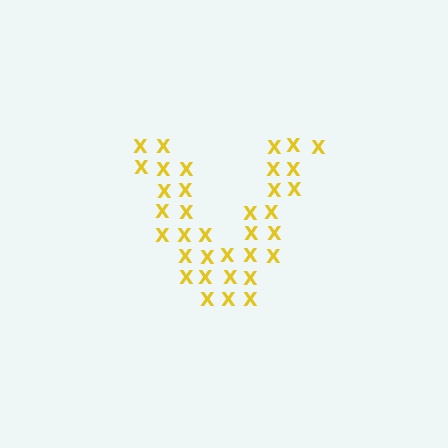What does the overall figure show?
The overall figure shows the letter V.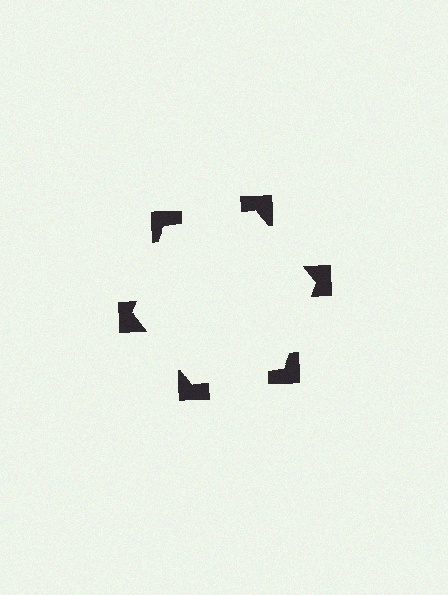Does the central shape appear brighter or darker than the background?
It typically appears slightly brighter than the background, even though no actual brightness change is drawn.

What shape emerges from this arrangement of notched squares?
An illusory hexagon — its edges are inferred from the aligned wedge cuts in the notched squares, not physically drawn.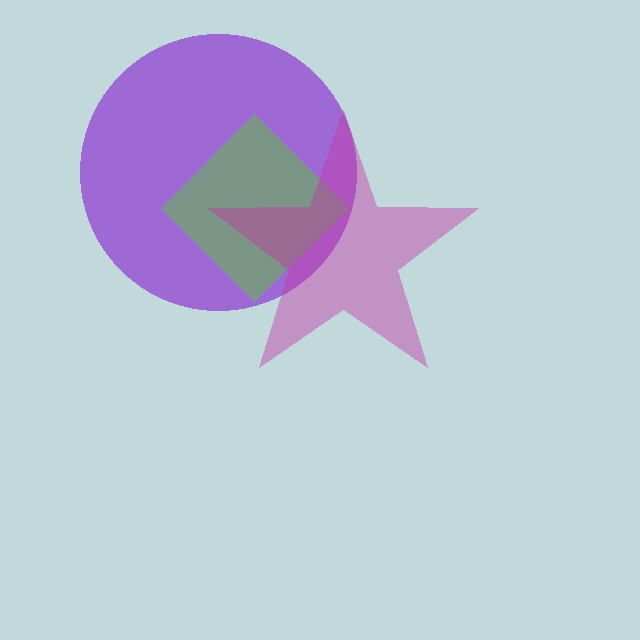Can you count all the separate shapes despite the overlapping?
Yes, there are 3 separate shapes.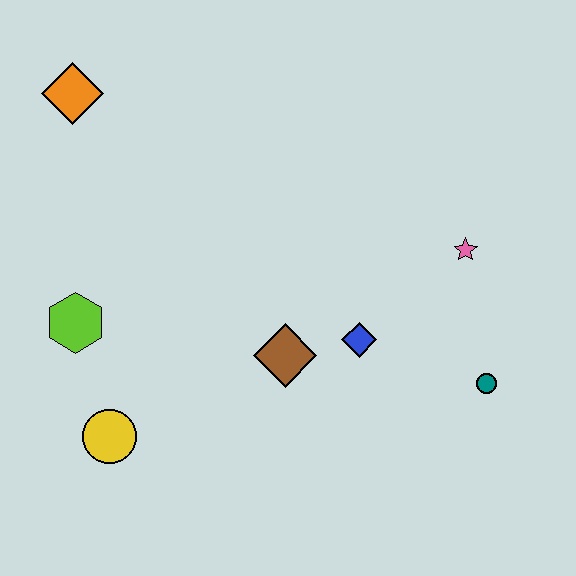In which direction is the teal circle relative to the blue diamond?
The teal circle is to the right of the blue diamond.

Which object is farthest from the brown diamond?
The orange diamond is farthest from the brown diamond.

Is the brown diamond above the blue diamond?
No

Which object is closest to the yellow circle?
The lime hexagon is closest to the yellow circle.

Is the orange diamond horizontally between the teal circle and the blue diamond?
No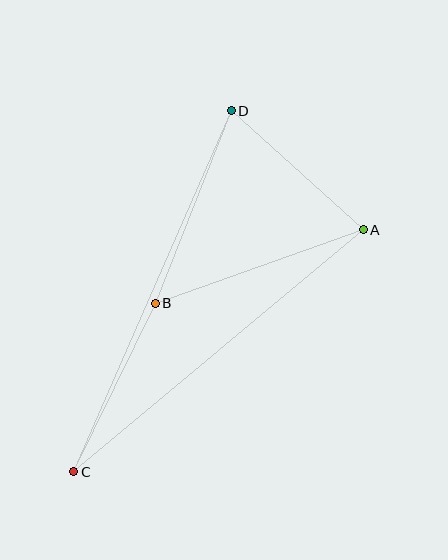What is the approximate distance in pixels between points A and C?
The distance between A and C is approximately 378 pixels.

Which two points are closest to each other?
Points A and D are closest to each other.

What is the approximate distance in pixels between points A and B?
The distance between A and B is approximately 220 pixels.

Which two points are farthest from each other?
Points C and D are farthest from each other.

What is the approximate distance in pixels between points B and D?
The distance between B and D is approximately 207 pixels.